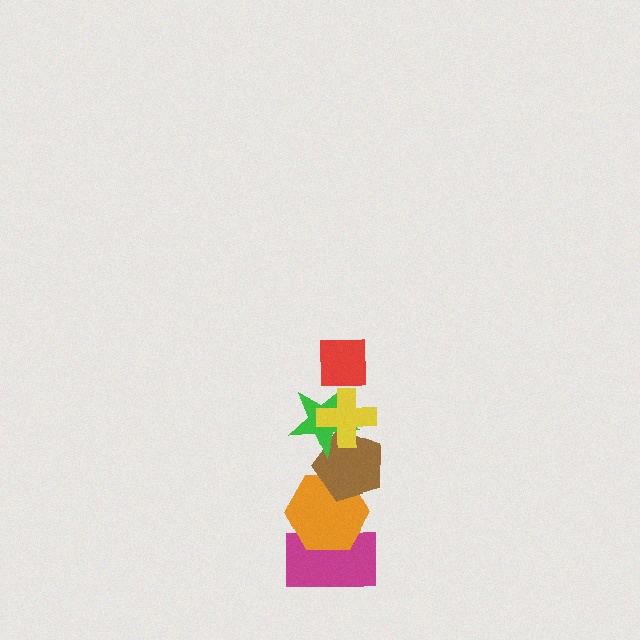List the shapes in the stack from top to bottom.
From top to bottom: the red square, the yellow cross, the green star, the brown pentagon, the orange hexagon, the magenta rectangle.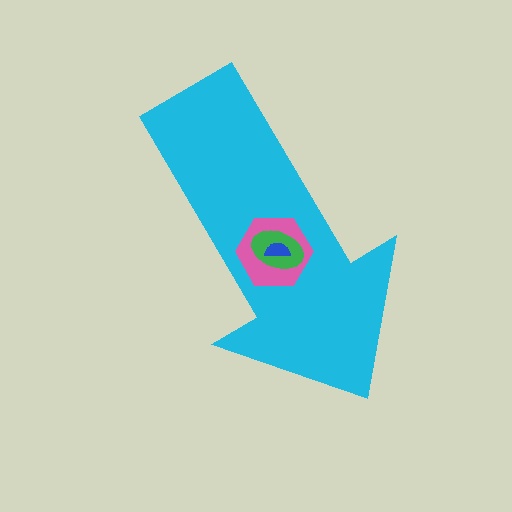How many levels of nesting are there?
4.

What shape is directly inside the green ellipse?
The blue semicircle.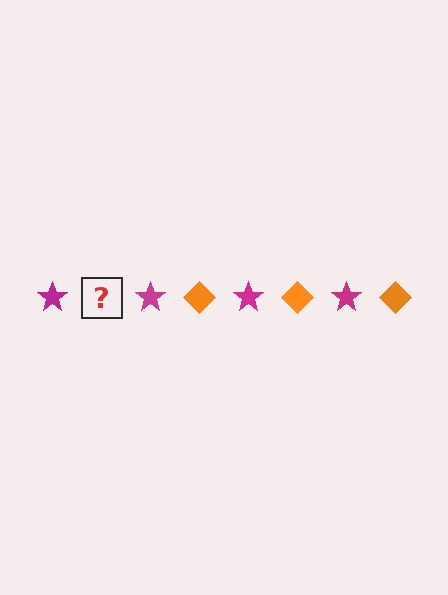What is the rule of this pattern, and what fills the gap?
The rule is that the pattern alternates between magenta star and orange diamond. The gap should be filled with an orange diamond.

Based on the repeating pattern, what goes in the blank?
The blank should be an orange diamond.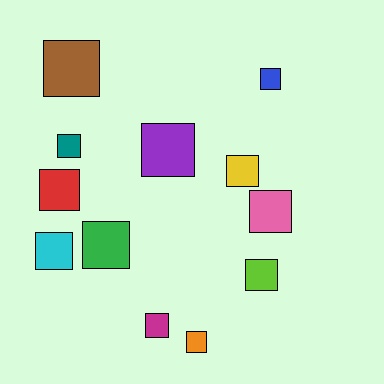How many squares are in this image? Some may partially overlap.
There are 12 squares.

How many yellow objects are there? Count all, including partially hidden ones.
There is 1 yellow object.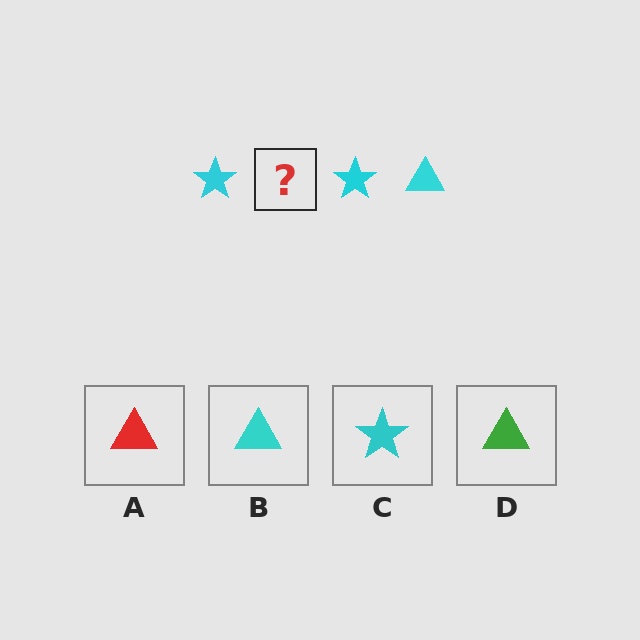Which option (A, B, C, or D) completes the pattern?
B.